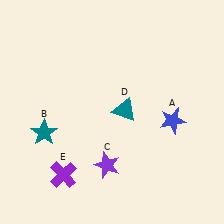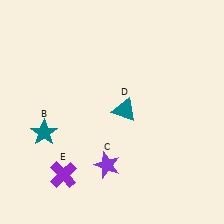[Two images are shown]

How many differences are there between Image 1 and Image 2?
There is 1 difference between the two images.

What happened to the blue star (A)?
The blue star (A) was removed in Image 2. It was in the bottom-right area of Image 1.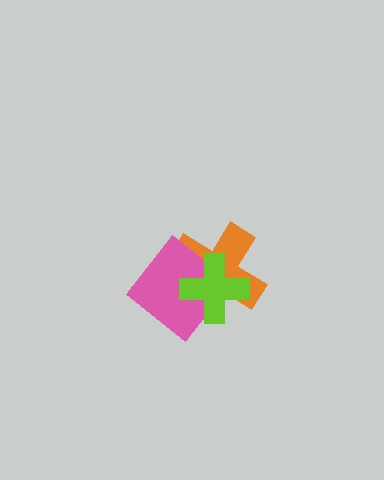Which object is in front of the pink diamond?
The lime cross is in front of the pink diamond.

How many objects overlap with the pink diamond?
2 objects overlap with the pink diamond.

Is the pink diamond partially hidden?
Yes, it is partially covered by another shape.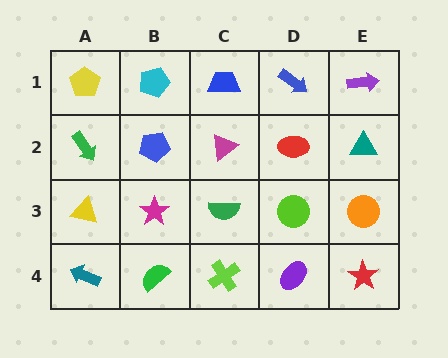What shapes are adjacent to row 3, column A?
A green arrow (row 2, column A), a teal arrow (row 4, column A), a magenta star (row 3, column B).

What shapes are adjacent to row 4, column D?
A lime circle (row 3, column D), a lime cross (row 4, column C), a red star (row 4, column E).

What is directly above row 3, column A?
A green arrow.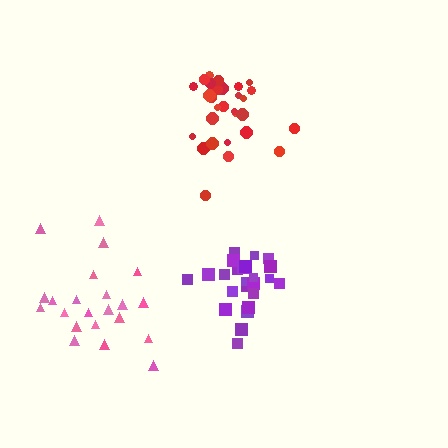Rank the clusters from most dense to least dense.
purple, red, pink.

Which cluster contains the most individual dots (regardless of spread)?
Red (29).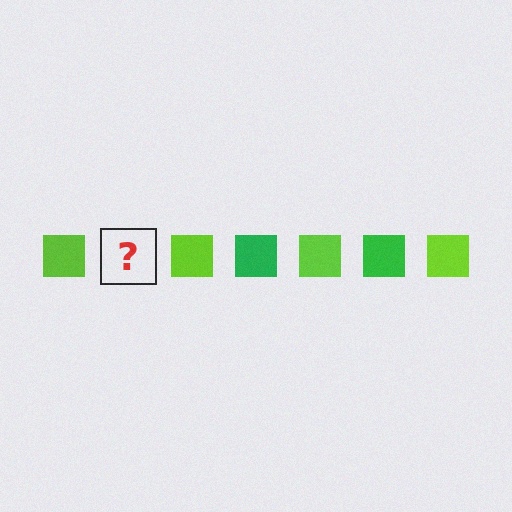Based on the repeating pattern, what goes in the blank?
The blank should be a green square.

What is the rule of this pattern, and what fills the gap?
The rule is that the pattern cycles through lime, green squares. The gap should be filled with a green square.